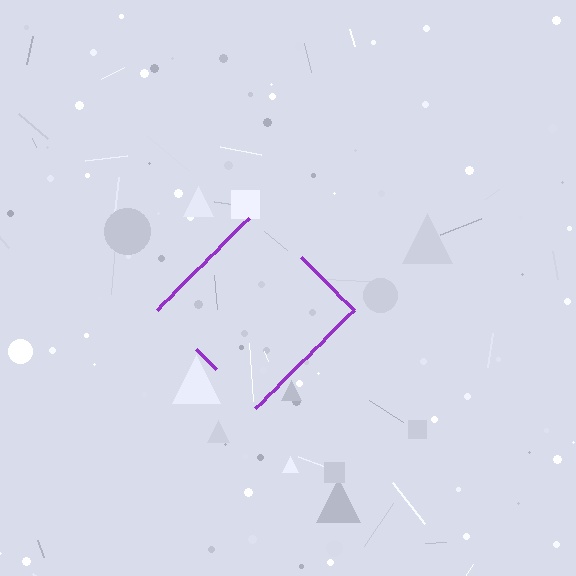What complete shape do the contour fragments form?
The contour fragments form a diamond.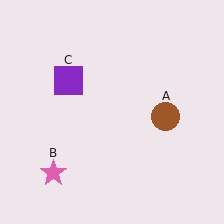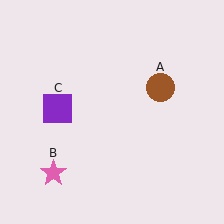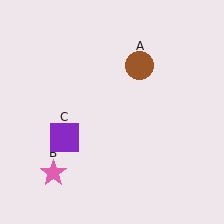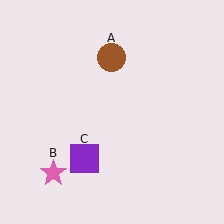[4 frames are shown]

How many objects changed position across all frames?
2 objects changed position: brown circle (object A), purple square (object C).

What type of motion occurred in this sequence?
The brown circle (object A), purple square (object C) rotated counterclockwise around the center of the scene.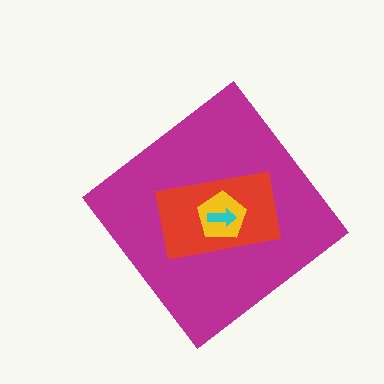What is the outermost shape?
The magenta diamond.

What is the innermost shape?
The cyan arrow.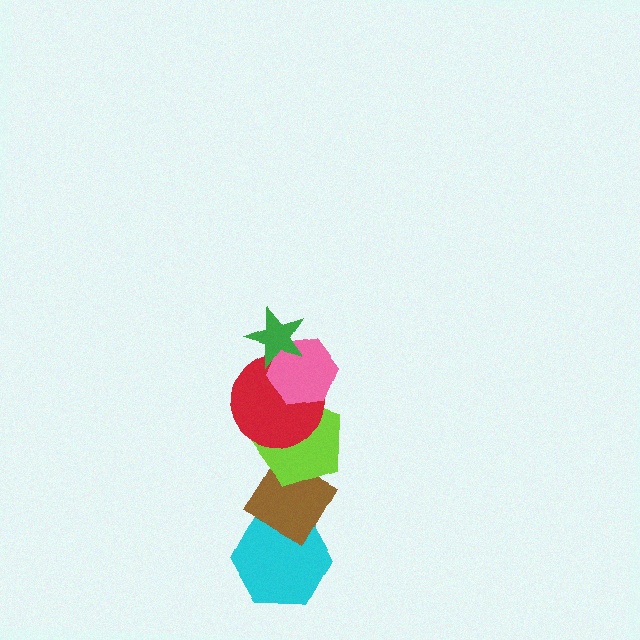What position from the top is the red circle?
The red circle is 3rd from the top.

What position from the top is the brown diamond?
The brown diamond is 5th from the top.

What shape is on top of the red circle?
The pink hexagon is on top of the red circle.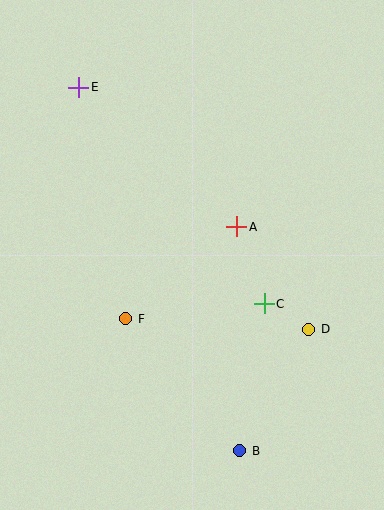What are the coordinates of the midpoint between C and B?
The midpoint between C and B is at (252, 377).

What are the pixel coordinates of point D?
Point D is at (309, 329).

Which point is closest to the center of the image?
Point A at (237, 227) is closest to the center.